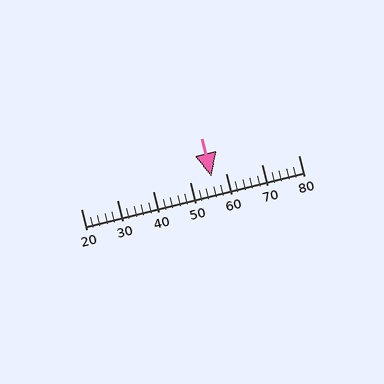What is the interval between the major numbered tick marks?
The major tick marks are spaced 10 units apart.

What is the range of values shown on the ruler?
The ruler shows values from 20 to 80.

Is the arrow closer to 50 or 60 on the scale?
The arrow is closer to 60.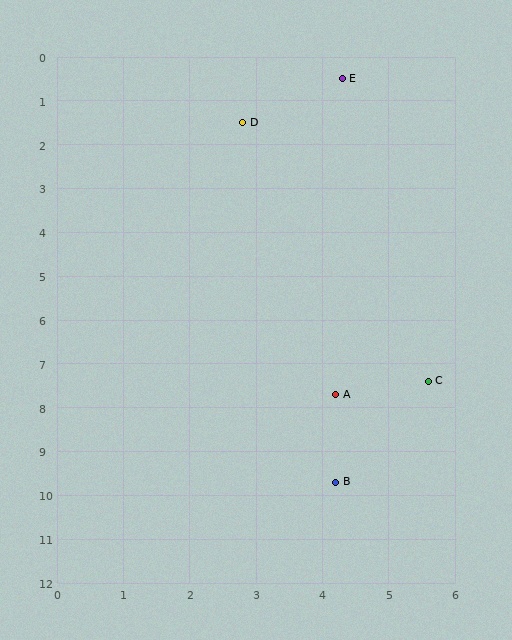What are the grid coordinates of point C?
Point C is at approximately (5.6, 7.4).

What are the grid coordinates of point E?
Point E is at approximately (4.3, 0.5).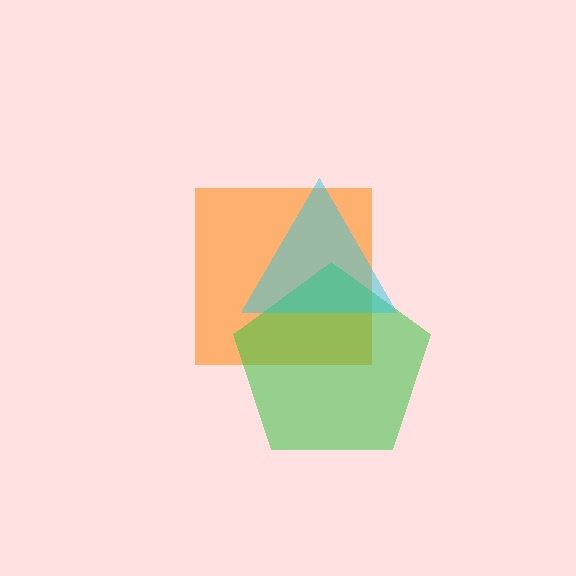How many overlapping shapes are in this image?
There are 3 overlapping shapes in the image.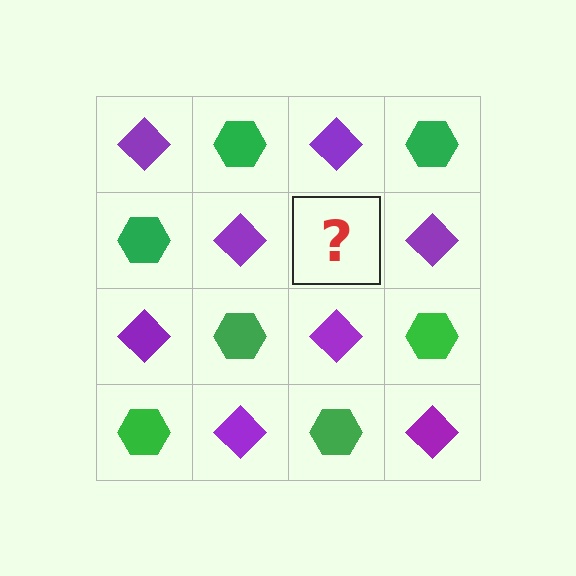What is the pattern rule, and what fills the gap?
The rule is that it alternates purple diamond and green hexagon in a checkerboard pattern. The gap should be filled with a green hexagon.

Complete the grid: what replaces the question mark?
The question mark should be replaced with a green hexagon.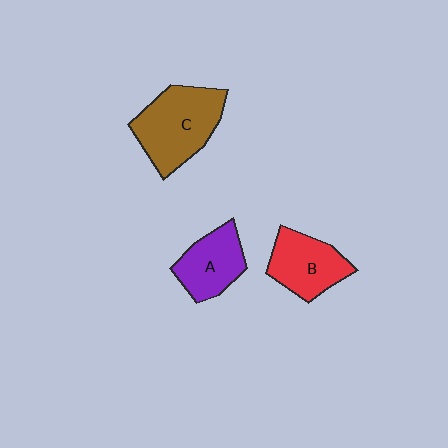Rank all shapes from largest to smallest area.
From largest to smallest: C (brown), B (red), A (purple).